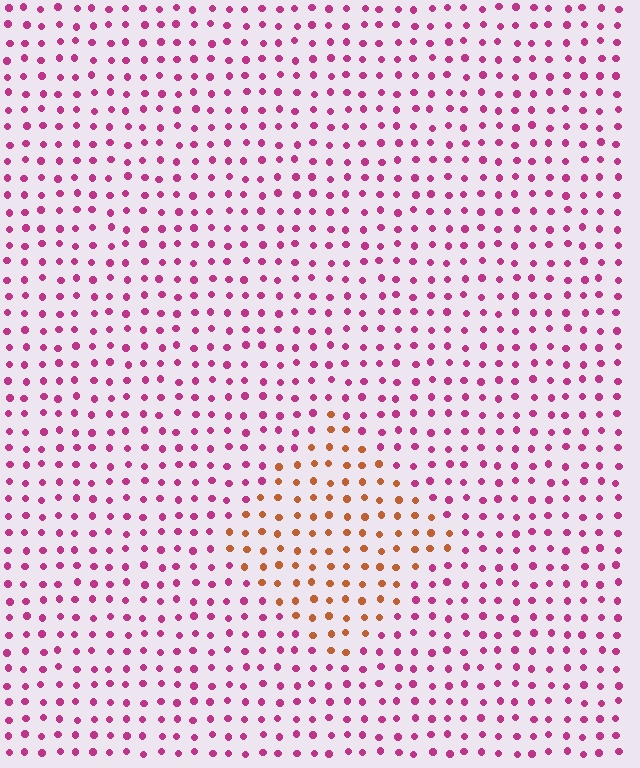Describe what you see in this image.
The image is filled with small magenta elements in a uniform arrangement. A diamond-shaped region is visible where the elements are tinted to a slightly different hue, forming a subtle color boundary.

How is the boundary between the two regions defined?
The boundary is defined purely by a slight shift in hue (about 56 degrees). Spacing, size, and orientation are identical on both sides.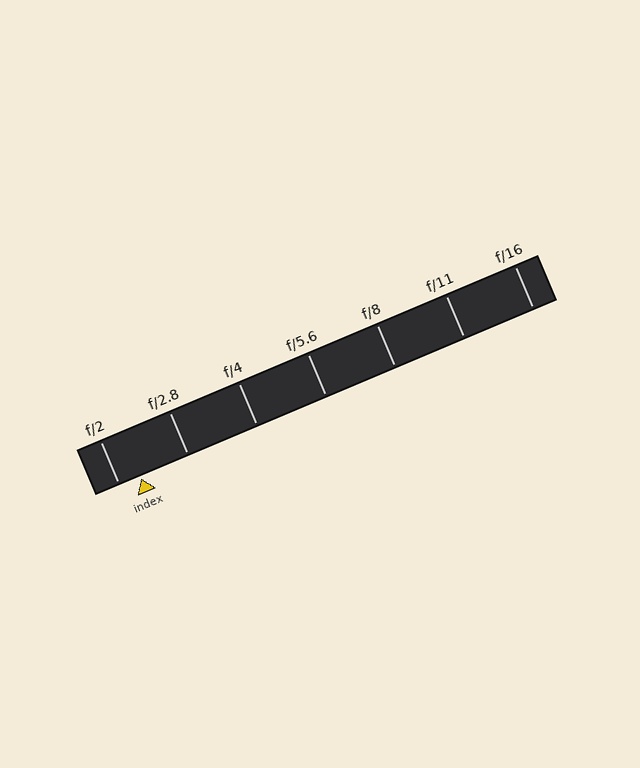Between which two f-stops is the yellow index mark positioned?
The index mark is between f/2 and f/2.8.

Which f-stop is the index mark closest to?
The index mark is closest to f/2.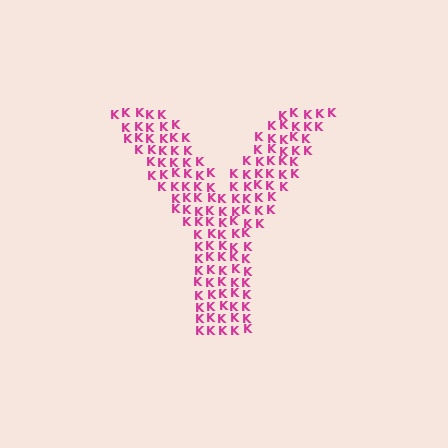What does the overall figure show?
The overall figure shows the letter Y.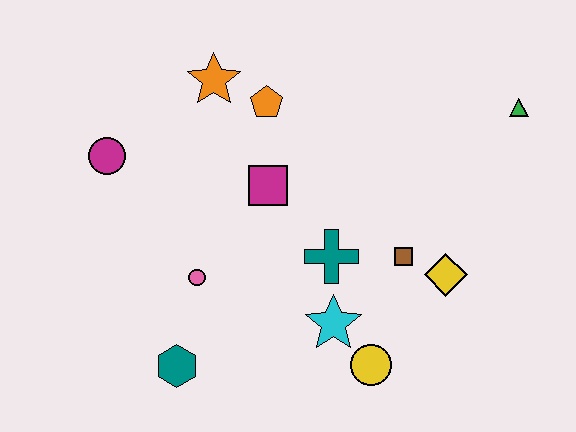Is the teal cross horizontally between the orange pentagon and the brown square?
Yes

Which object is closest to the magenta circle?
The orange star is closest to the magenta circle.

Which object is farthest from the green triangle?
The teal hexagon is farthest from the green triangle.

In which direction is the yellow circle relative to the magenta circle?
The yellow circle is to the right of the magenta circle.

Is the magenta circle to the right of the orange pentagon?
No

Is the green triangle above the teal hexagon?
Yes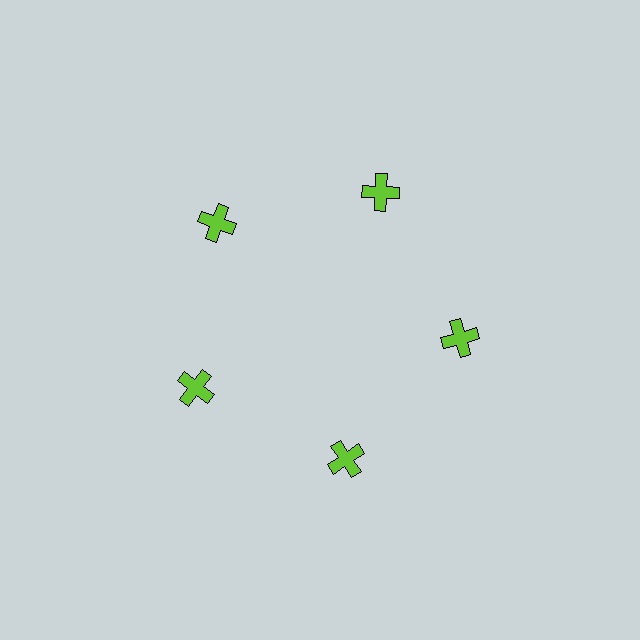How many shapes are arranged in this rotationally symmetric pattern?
There are 5 shapes, arranged in 5 groups of 1.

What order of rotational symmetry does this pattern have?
This pattern has 5-fold rotational symmetry.